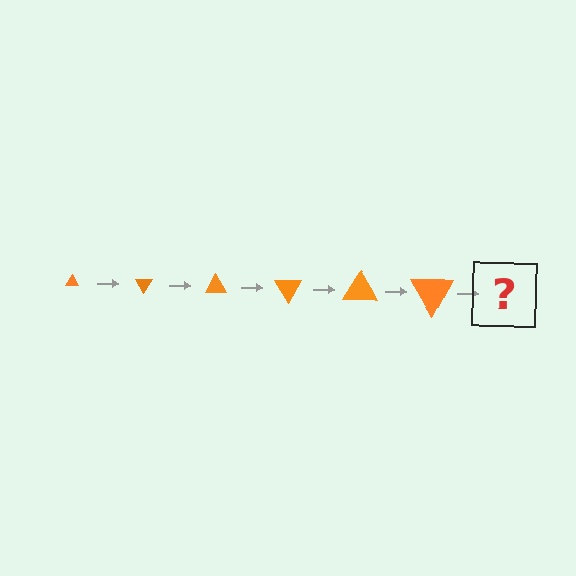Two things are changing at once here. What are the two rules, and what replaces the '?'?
The two rules are that the triangle grows larger each step and it rotates 60 degrees each step. The '?' should be a triangle, larger than the previous one and rotated 360 degrees from the start.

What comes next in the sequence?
The next element should be a triangle, larger than the previous one and rotated 360 degrees from the start.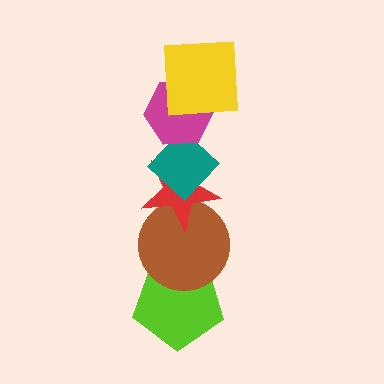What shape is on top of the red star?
The teal diamond is on top of the red star.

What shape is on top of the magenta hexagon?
The yellow square is on top of the magenta hexagon.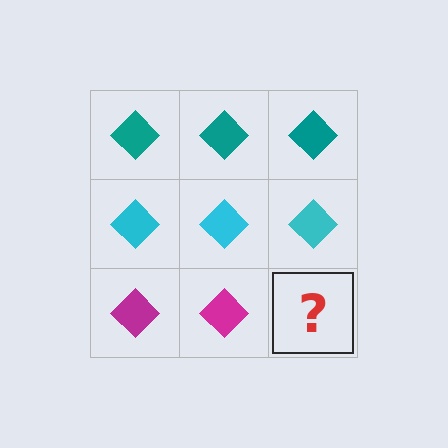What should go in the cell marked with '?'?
The missing cell should contain a magenta diamond.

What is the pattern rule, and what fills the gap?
The rule is that each row has a consistent color. The gap should be filled with a magenta diamond.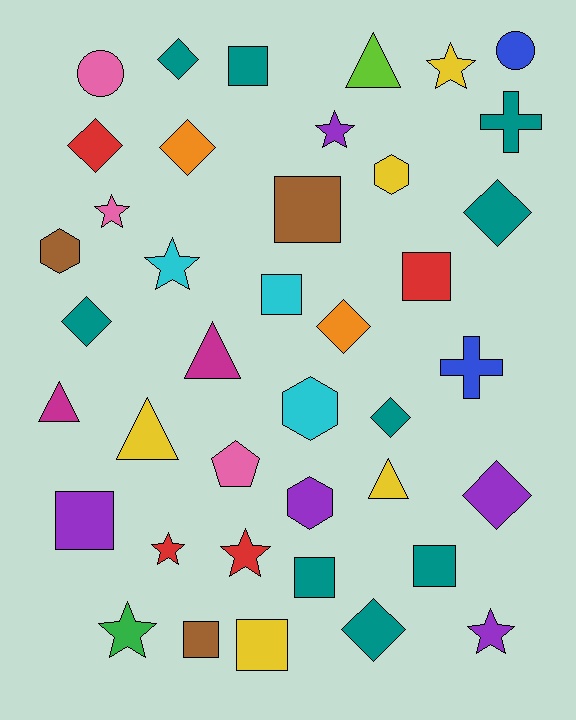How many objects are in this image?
There are 40 objects.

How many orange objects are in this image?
There are 2 orange objects.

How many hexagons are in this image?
There are 4 hexagons.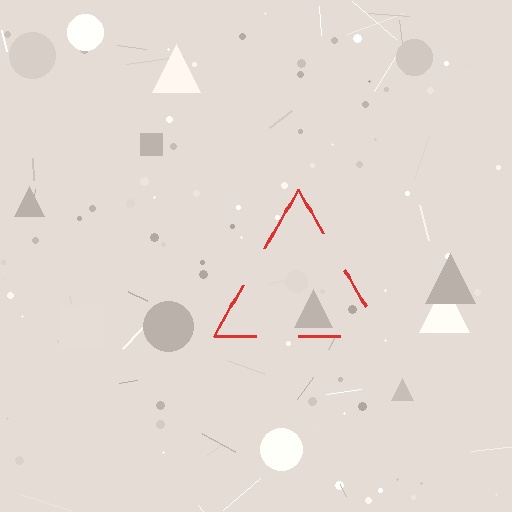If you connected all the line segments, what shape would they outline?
They would outline a triangle.